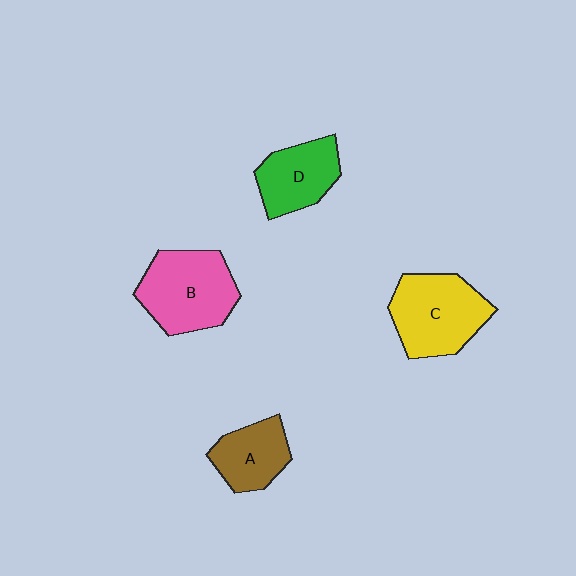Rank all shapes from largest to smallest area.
From largest to smallest: B (pink), C (yellow), D (green), A (brown).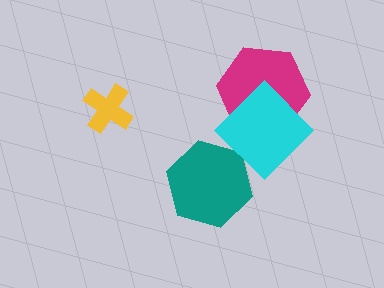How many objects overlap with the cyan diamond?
2 objects overlap with the cyan diamond.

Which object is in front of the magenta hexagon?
The cyan diamond is in front of the magenta hexagon.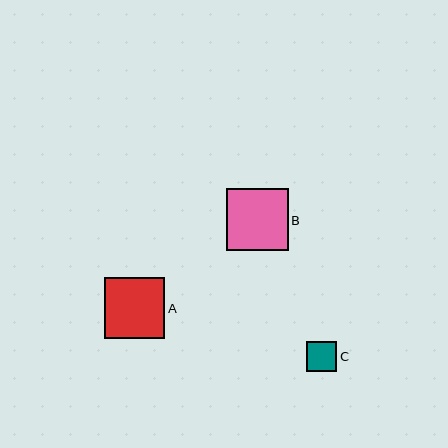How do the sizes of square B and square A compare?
Square B and square A are approximately the same size.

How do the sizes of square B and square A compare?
Square B and square A are approximately the same size.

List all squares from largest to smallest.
From largest to smallest: B, A, C.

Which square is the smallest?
Square C is the smallest with a size of approximately 31 pixels.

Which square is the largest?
Square B is the largest with a size of approximately 62 pixels.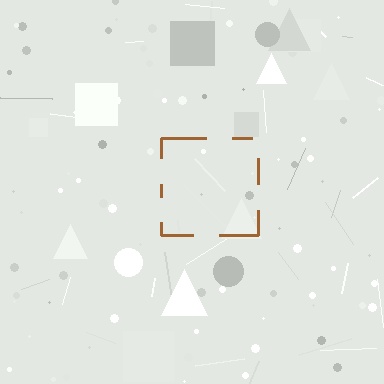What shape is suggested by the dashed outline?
The dashed outline suggests a square.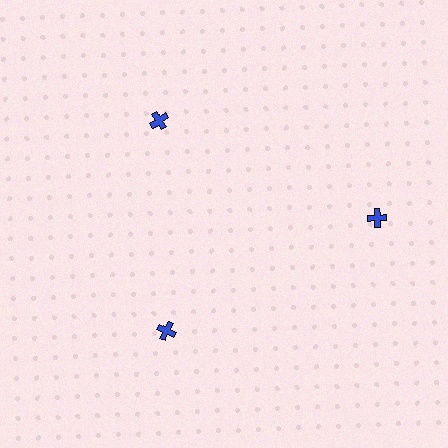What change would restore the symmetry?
The symmetry would be restored by moving it inward, back onto the ring so that all 3 crosses sit at equal angles and equal distance from the center.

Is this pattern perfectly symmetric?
No. The 3 blue crosses are arranged in a ring, but one element near the 3 o'clock position is pushed outward from the center, breaking the 3-fold rotational symmetry.